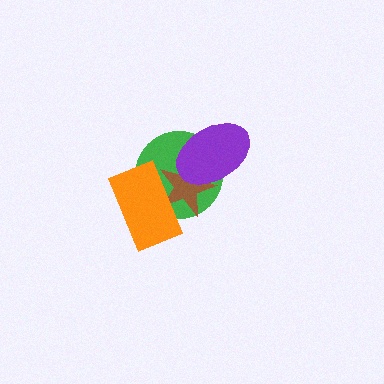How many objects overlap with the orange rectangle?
2 objects overlap with the orange rectangle.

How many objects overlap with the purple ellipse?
2 objects overlap with the purple ellipse.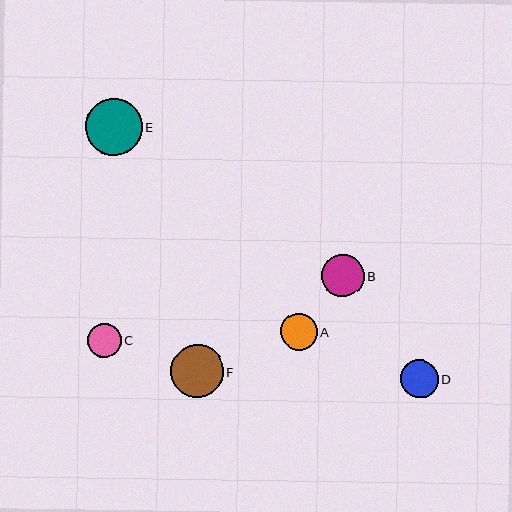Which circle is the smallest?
Circle C is the smallest with a size of approximately 34 pixels.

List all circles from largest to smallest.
From largest to smallest: E, F, B, D, A, C.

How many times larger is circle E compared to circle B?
Circle E is approximately 1.3 times the size of circle B.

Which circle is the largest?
Circle E is the largest with a size of approximately 57 pixels.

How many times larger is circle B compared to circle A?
Circle B is approximately 1.2 times the size of circle A.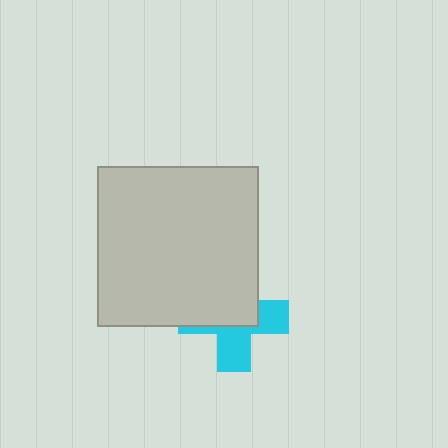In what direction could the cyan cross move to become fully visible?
The cyan cross could move toward the lower-right. That would shift it out from behind the light gray square entirely.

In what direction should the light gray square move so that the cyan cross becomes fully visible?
The light gray square should move toward the upper-left. That is the shortest direction to clear the overlap and leave the cyan cross fully visible.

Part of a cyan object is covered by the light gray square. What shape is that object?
It is a cross.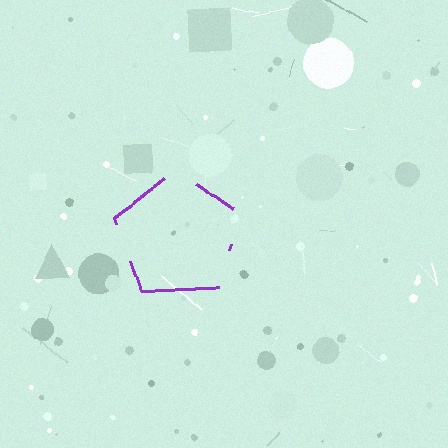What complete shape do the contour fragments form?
The contour fragments form a pentagon.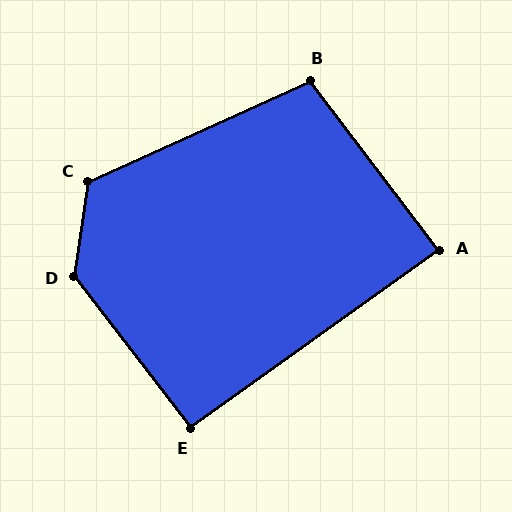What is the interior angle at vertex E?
Approximately 92 degrees (approximately right).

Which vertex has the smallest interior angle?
A, at approximately 88 degrees.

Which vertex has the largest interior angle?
D, at approximately 133 degrees.